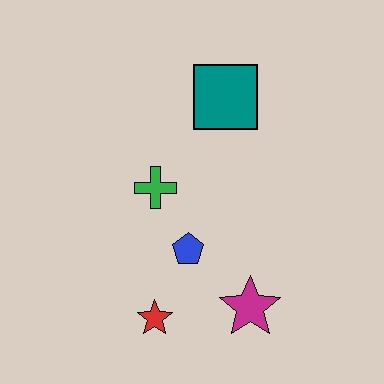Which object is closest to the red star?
The blue pentagon is closest to the red star.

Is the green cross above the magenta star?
Yes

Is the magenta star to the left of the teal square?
No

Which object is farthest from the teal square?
The red star is farthest from the teal square.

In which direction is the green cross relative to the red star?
The green cross is above the red star.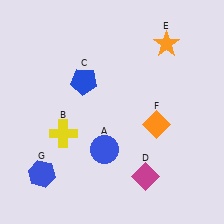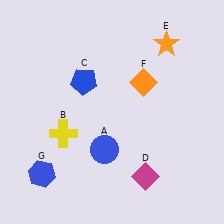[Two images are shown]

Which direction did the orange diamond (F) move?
The orange diamond (F) moved up.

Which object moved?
The orange diamond (F) moved up.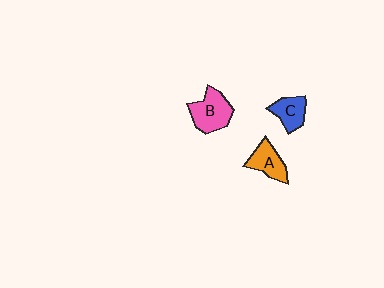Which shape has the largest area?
Shape B (pink).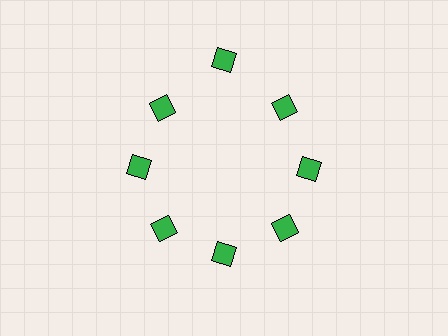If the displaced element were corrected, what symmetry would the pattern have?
It would have 8-fold rotational symmetry — the pattern would map onto itself every 45 degrees.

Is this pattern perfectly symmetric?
No. The 8 green diamonds are arranged in a ring, but one element near the 12 o'clock position is pushed outward from the center, breaking the 8-fold rotational symmetry.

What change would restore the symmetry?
The symmetry would be restored by moving it inward, back onto the ring so that all 8 diamonds sit at equal angles and equal distance from the center.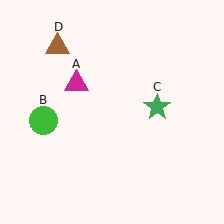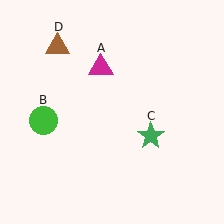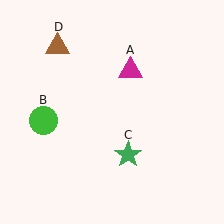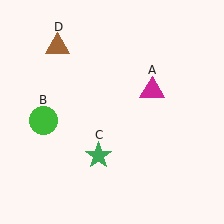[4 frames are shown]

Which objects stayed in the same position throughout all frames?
Green circle (object B) and brown triangle (object D) remained stationary.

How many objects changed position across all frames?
2 objects changed position: magenta triangle (object A), green star (object C).